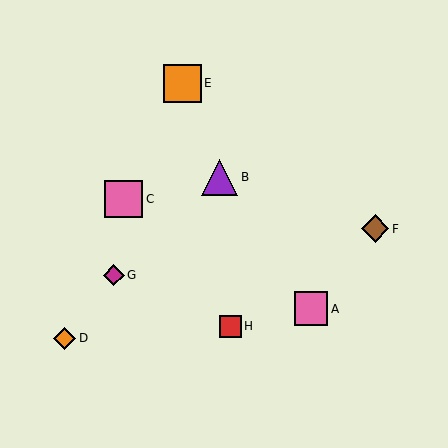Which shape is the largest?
The orange square (labeled E) is the largest.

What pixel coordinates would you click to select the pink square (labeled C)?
Click at (124, 199) to select the pink square C.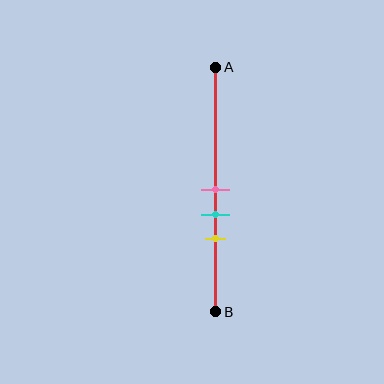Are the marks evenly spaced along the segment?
Yes, the marks are approximately evenly spaced.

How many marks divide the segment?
There are 3 marks dividing the segment.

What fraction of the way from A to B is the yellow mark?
The yellow mark is approximately 70% (0.7) of the way from A to B.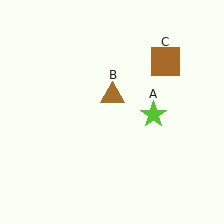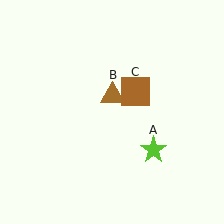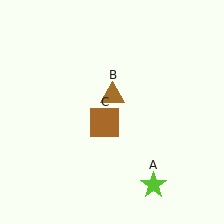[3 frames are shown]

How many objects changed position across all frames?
2 objects changed position: lime star (object A), brown square (object C).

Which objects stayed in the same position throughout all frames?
Brown triangle (object B) remained stationary.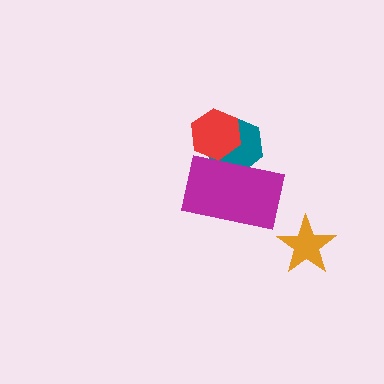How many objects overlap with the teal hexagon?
2 objects overlap with the teal hexagon.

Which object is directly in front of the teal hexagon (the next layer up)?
The magenta rectangle is directly in front of the teal hexagon.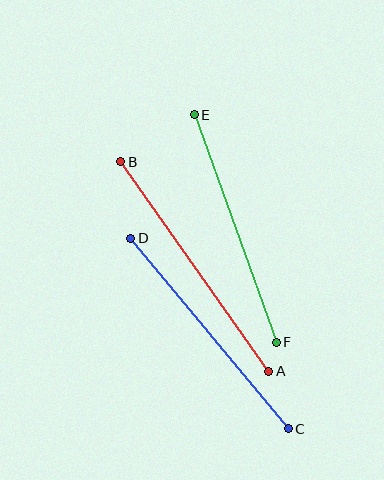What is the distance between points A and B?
The distance is approximately 257 pixels.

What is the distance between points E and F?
The distance is approximately 242 pixels.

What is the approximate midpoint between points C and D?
The midpoint is at approximately (209, 334) pixels.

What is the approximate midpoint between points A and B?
The midpoint is at approximately (195, 266) pixels.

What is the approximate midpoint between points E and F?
The midpoint is at approximately (235, 228) pixels.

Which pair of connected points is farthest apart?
Points A and B are farthest apart.